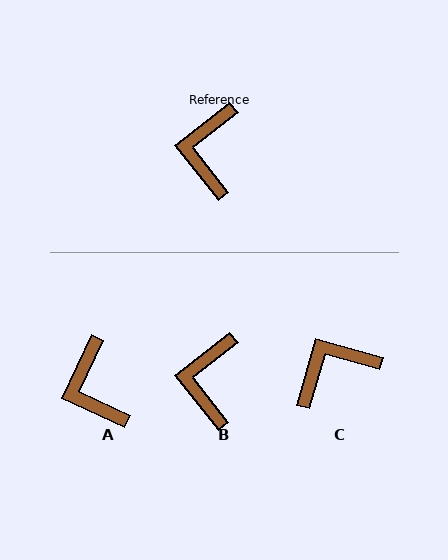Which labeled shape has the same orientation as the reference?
B.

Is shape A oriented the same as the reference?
No, it is off by about 27 degrees.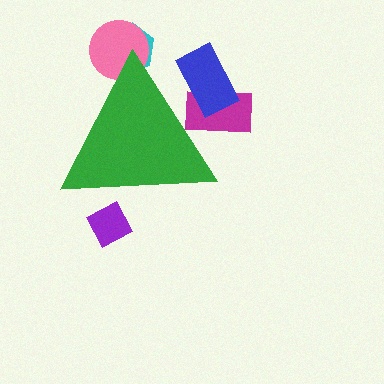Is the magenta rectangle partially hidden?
Yes, the magenta rectangle is partially hidden behind the green triangle.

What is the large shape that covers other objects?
A green triangle.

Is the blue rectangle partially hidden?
Yes, the blue rectangle is partially hidden behind the green triangle.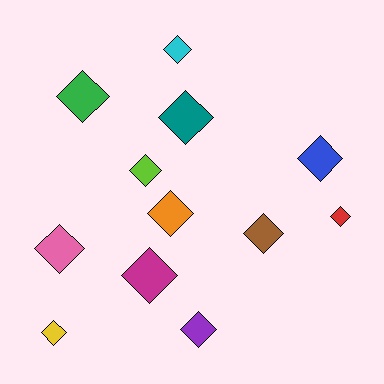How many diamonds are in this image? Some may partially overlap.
There are 12 diamonds.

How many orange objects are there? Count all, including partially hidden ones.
There is 1 orange object.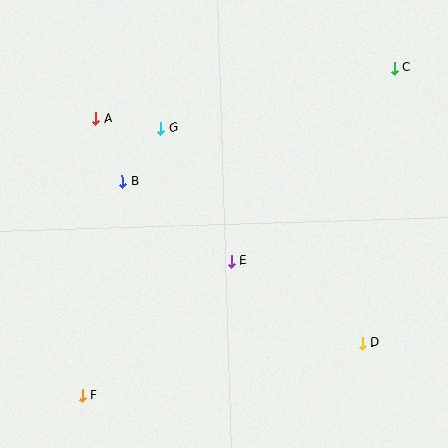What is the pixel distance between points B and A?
The distance between B and A is 68 pixels.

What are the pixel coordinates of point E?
Point E is at (231, 261).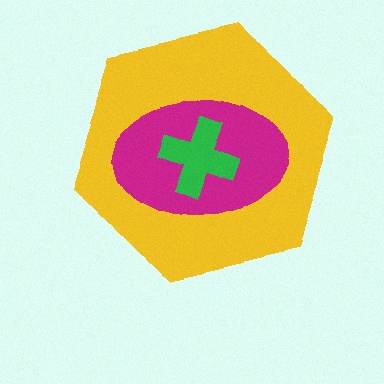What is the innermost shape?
The green cross.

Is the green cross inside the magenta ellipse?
Yes.